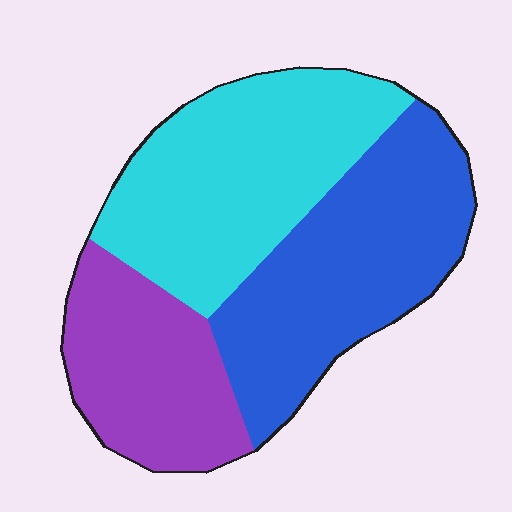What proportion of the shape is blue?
Blue covers roughly 35% of the shape.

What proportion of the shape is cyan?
Cyan covers around 40% of the shape.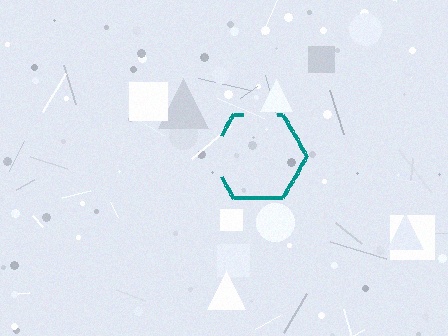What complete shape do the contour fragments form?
The contour fragments form a hexagon.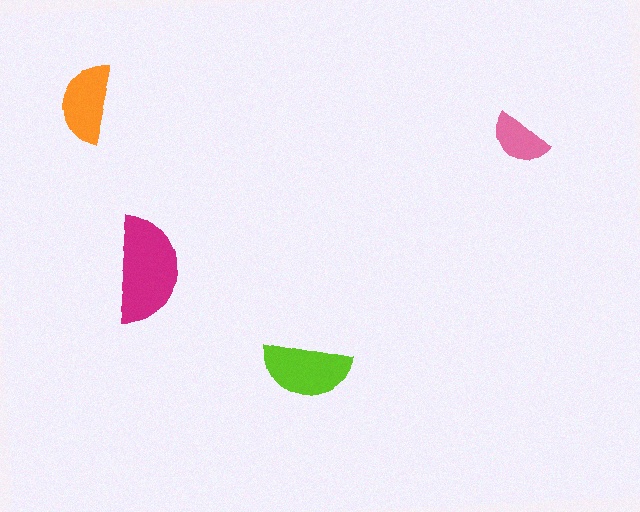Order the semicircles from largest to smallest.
the magenta one, the lime one, the orange one, the pink one.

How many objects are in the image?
There are 4 objects in the image.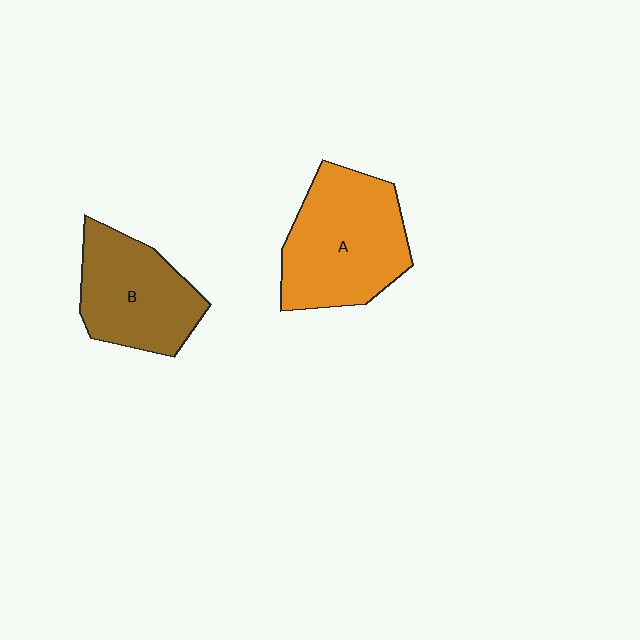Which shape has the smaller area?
Shape B (brown).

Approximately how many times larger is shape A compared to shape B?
Approximately 1.2 times.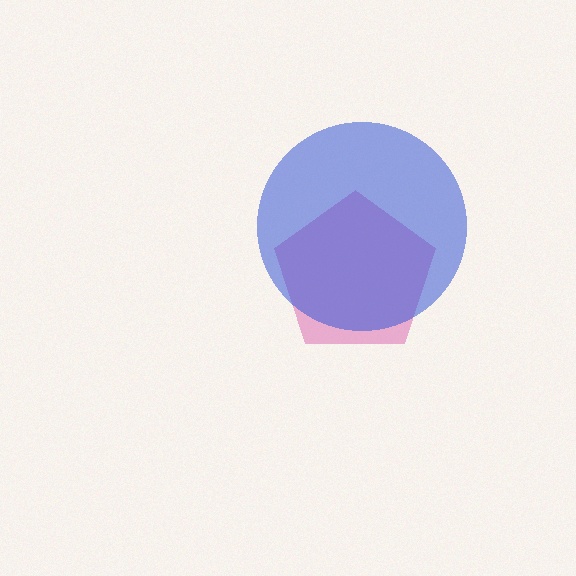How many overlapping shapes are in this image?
There are 2 overlapping shapes in the image.